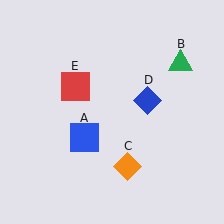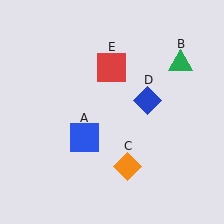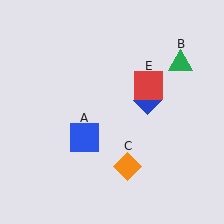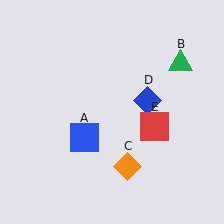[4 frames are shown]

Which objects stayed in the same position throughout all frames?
Blue square (object A) and green triangle (object B) and orange diamond (object C) and blue diamond (object D) remained stationary.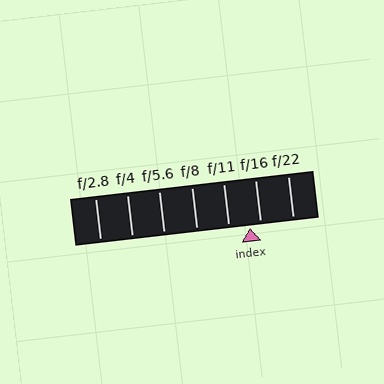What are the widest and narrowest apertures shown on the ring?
The widest aperture shown is f/2.8 and the narrowest is f/22.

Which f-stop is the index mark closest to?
The index mark is closest to f/16.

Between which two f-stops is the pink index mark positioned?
The index mark is between f/11 and f/16.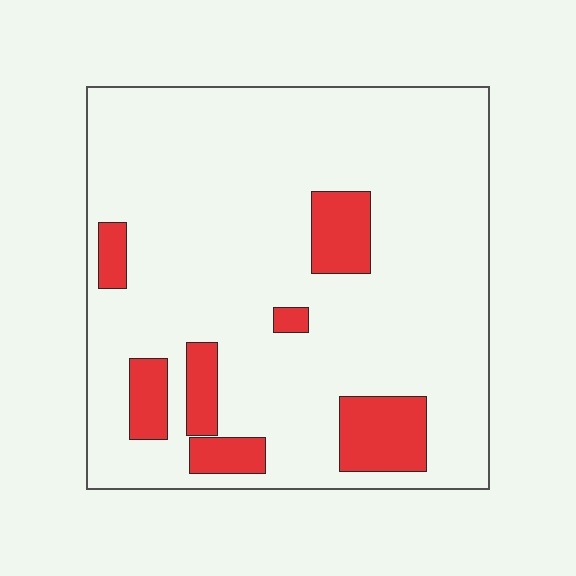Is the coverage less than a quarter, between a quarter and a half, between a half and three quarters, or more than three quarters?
Less than a quarter.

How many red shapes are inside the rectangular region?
7.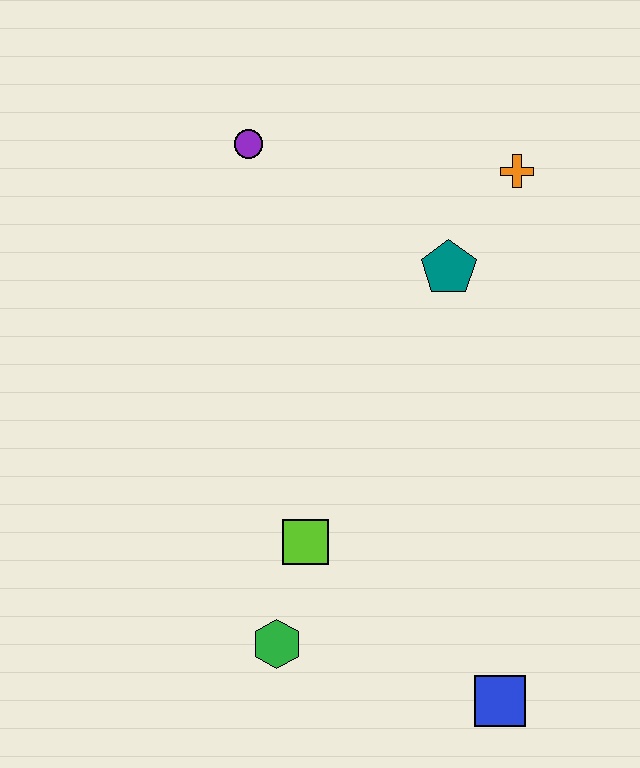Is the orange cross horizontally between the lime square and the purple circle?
No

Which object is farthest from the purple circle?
The blue square is farthest from the purple circle.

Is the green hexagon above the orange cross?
No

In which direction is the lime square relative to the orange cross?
The lime square is below the orange cross.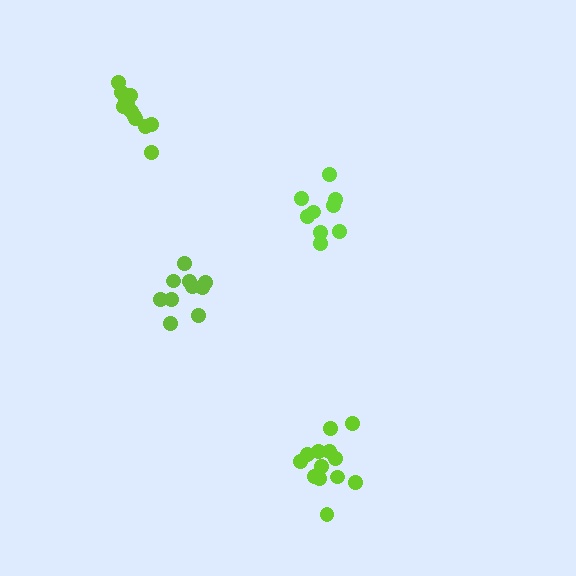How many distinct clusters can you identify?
There are 4 distinct clusters.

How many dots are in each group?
Group 1: 13 dots, Group 2: 9 dots, Group 3: 10 dots, Group 4: 13 dots (45 total).